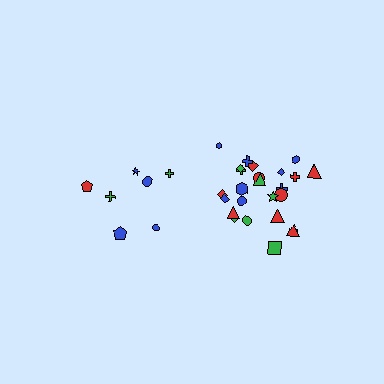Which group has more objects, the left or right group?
The right group.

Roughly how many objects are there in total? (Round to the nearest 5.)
Roughly 30 objects in total.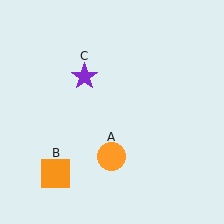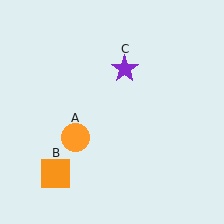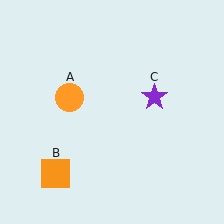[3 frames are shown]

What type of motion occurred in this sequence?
The orange circle (object A), purple star (object C) rotated clockwise around the center of the scene.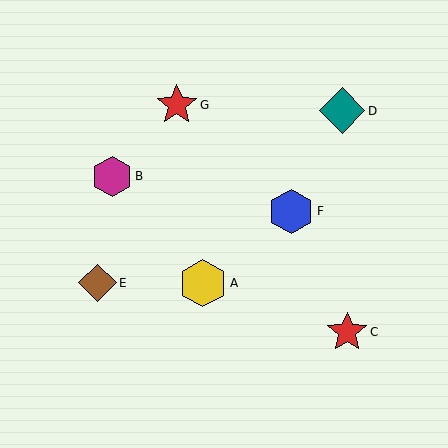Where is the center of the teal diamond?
The center of the teal diamond is at (342, 111).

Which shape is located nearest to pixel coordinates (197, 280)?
The yellow hexagon (labeled A) at (203, 283) is nearest to that location.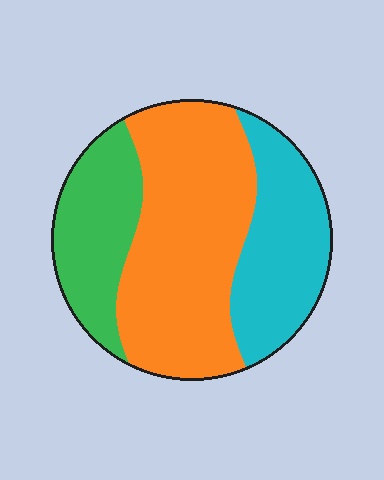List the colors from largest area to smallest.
From largest to smallest: orange, cyan, green.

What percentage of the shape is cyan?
Cyan takes up about one quarter (1/4) of the shape.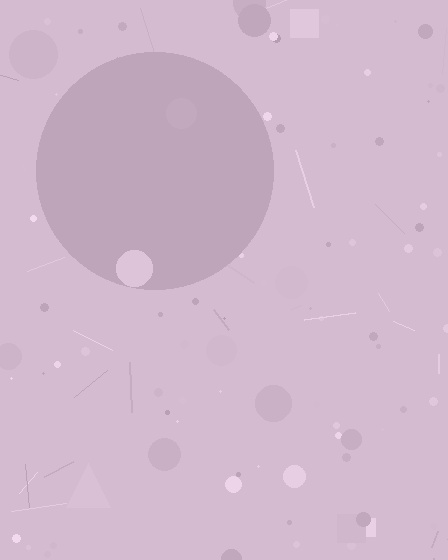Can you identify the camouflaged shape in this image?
The camouflaged shape is a circle.